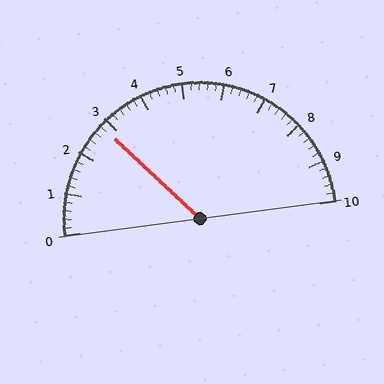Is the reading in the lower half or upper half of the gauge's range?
The reading is in the lower half of the range (0 to 10).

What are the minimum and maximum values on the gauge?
The gauge ranges from 0 to 10.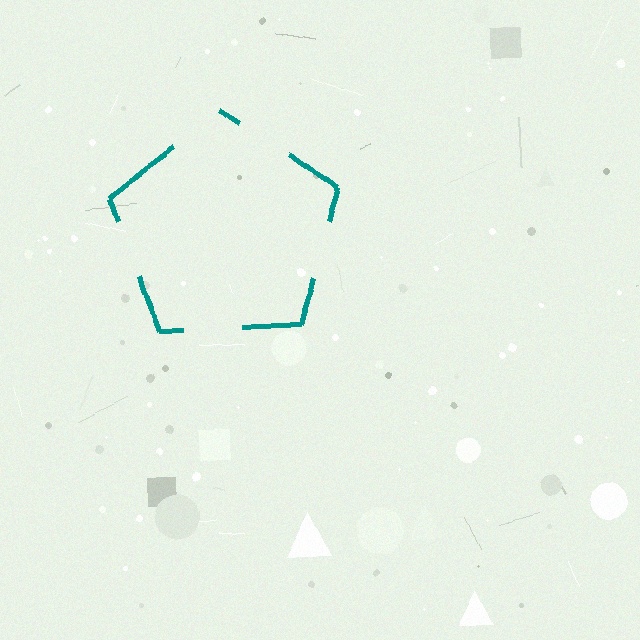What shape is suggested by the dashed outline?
The dashed outline suggests a pentagon.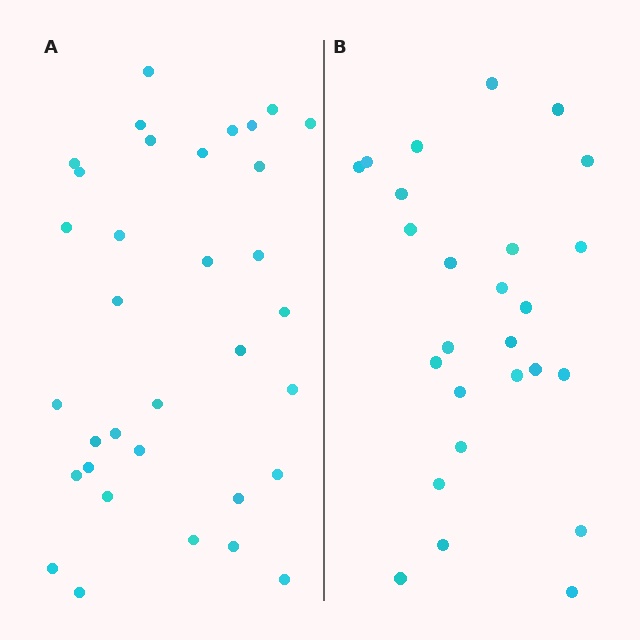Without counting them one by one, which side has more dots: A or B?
Region A (the left region) has more dots.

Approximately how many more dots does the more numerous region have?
Region A has roughly 8 or so more dots than region B.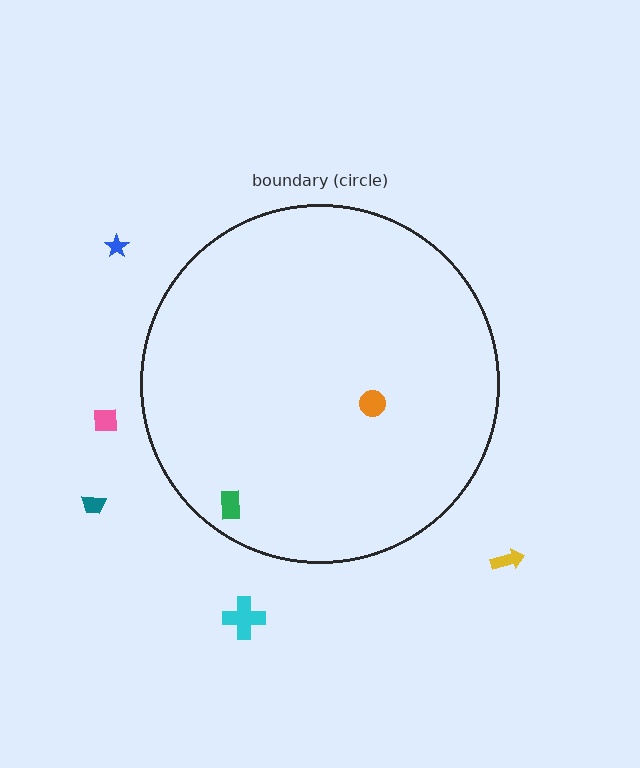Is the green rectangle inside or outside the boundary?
Inside.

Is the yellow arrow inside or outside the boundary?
Outside.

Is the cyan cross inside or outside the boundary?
Outside.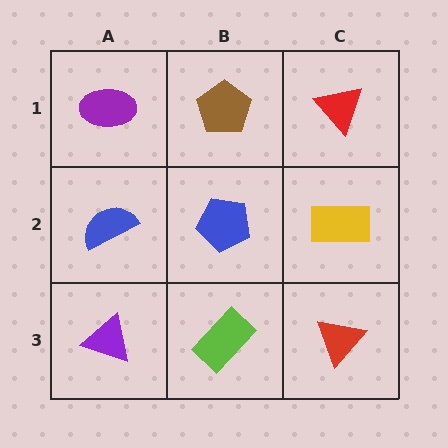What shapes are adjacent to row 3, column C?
A yellow rectangle (row 2, column C), a lime rectangle (row 3, column B).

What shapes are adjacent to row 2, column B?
A brown pentagon (row 1, column B), a lime rectangle (row 3, column B), a blue semicircle (row 2, column A), a yellow rectangle (row 2, column C).